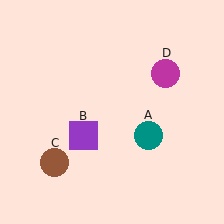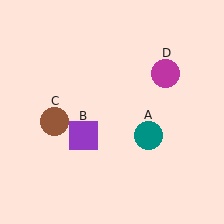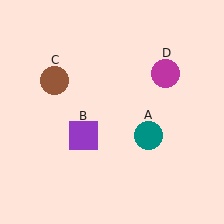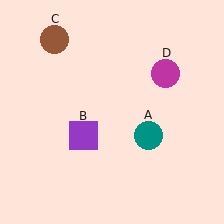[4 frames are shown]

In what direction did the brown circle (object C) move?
The brown circle (object C) moved up.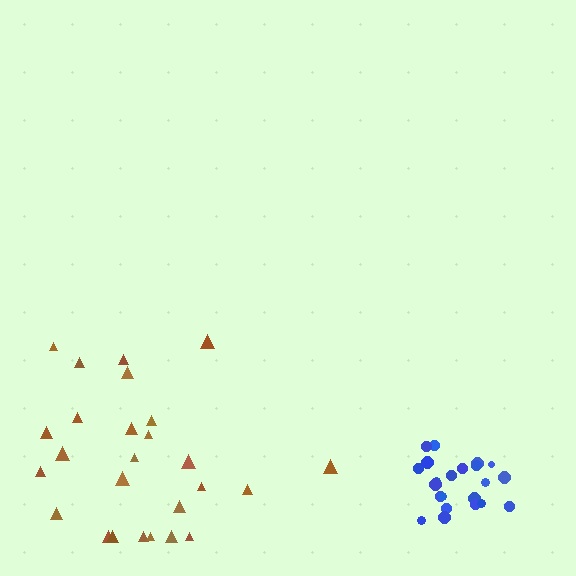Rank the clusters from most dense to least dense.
blue, brown.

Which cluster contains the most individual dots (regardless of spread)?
Brown (26).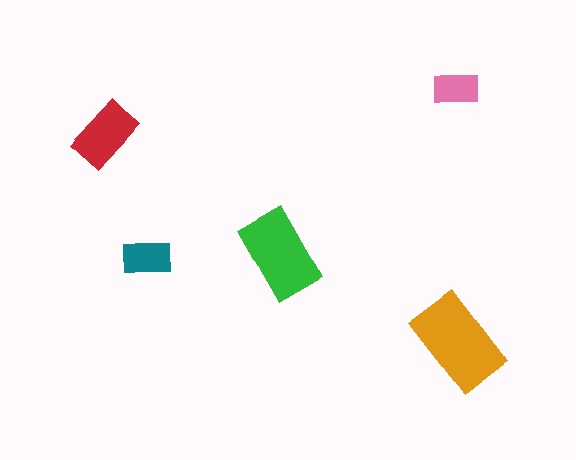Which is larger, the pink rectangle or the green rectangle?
The green one.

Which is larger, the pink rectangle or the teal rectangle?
The teal one.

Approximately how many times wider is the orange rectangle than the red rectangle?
About 1.5 times wider.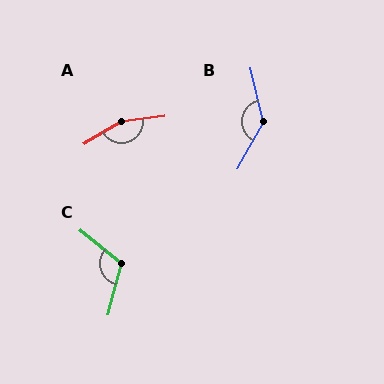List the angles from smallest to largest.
C (115°), B (138°), A (156°).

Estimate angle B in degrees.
Approximately 138 degrees.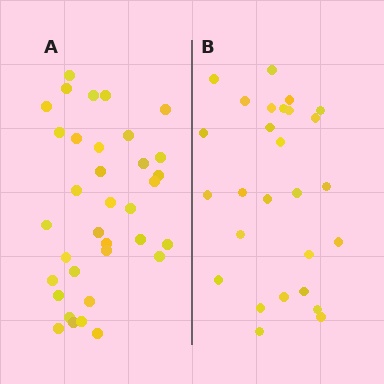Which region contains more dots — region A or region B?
Region A (the left region) has more dots.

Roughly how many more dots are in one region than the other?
Region A has roughly 8 or so more dots than region B.